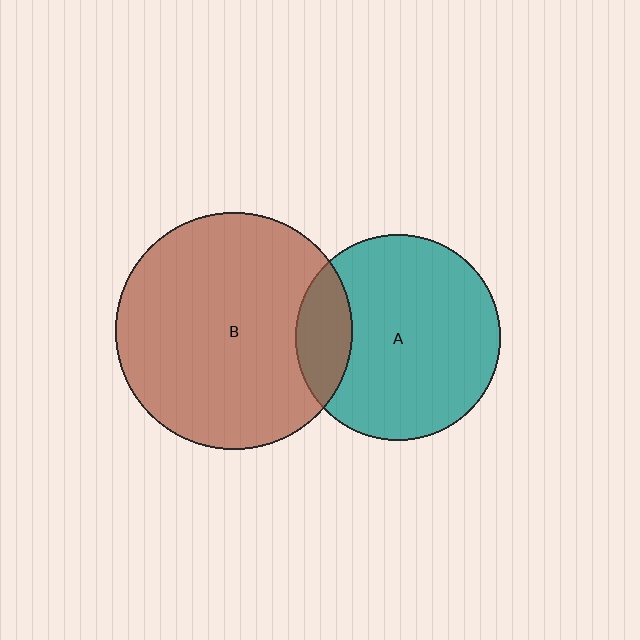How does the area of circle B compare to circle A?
Approximately 1.3 times.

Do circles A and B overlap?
Yes.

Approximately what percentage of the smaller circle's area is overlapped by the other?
Approximately 20%.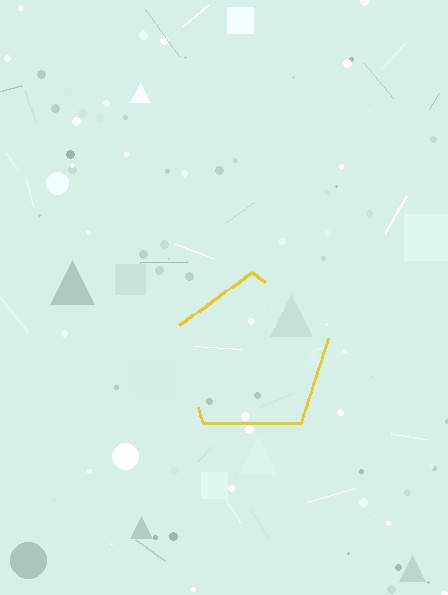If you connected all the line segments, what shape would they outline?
They would outline a pentagon.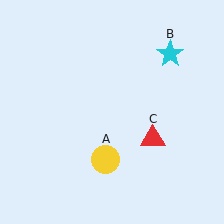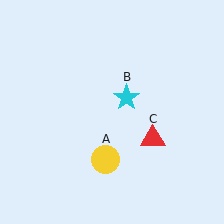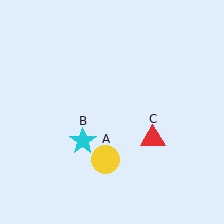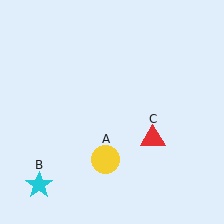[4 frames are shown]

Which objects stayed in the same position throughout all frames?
Yellow circle (object A) and red triangle (object C) remained stationary.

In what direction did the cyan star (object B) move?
The cyan star (object B) moved down and to the left.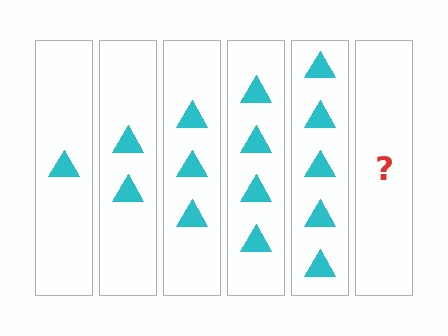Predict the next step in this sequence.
The next step is 6 triangles.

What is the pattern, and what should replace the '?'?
The pattern is that each step adds one more triangle. The '?' should be 6 triangles.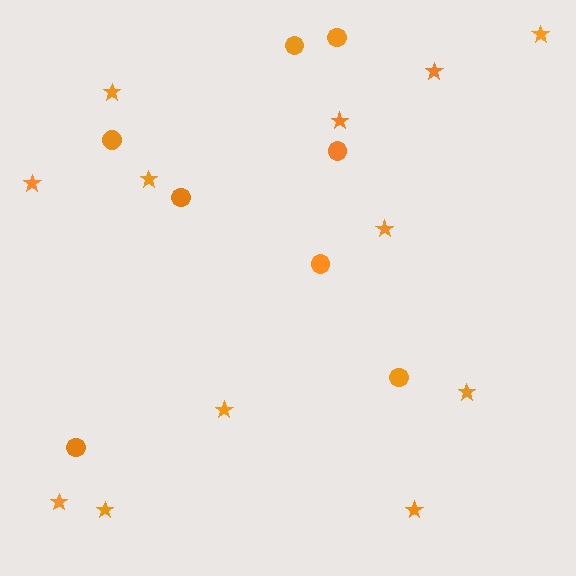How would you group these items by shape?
There are 2 groups: one group of circles (8) and one group of stars (12).